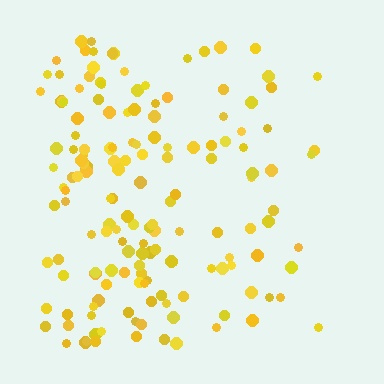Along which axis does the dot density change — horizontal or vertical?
Horizontal.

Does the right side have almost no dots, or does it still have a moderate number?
Still a moderate number, just noticeably fewer than the left.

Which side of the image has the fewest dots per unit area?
The right.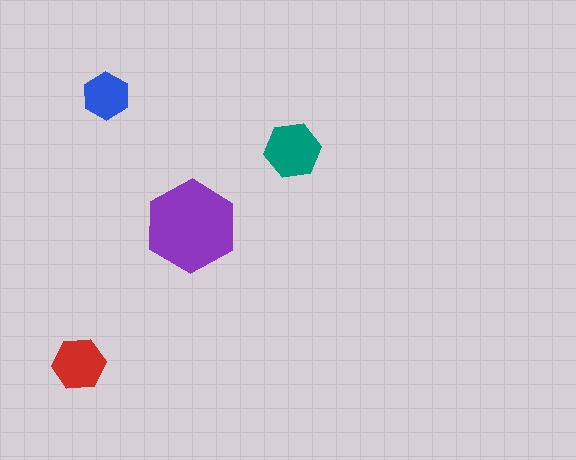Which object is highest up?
The blue hexagon is topmost.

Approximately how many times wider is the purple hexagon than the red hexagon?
About 1.5 times wider.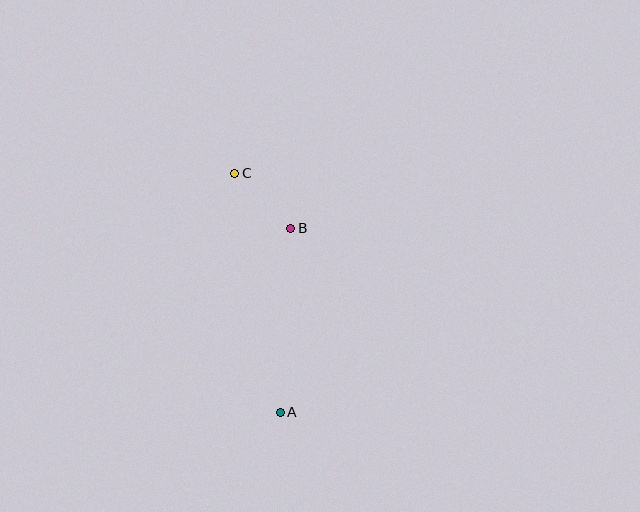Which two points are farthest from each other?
Points A and C are farthest from each other.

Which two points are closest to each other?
Points B and C are closest to each other.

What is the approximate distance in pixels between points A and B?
The distance between A and B is approximately 184 pixels.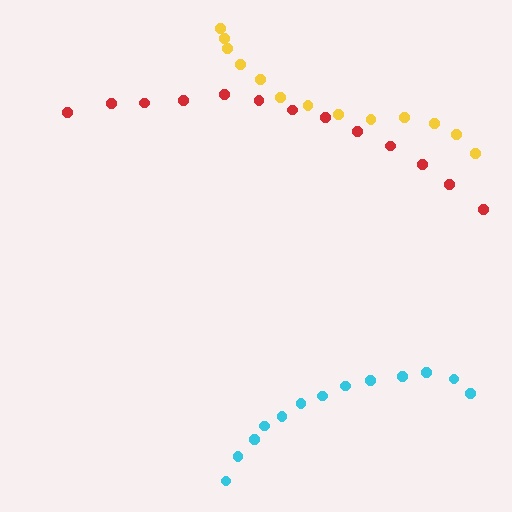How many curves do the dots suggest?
There are 3 distinct paths.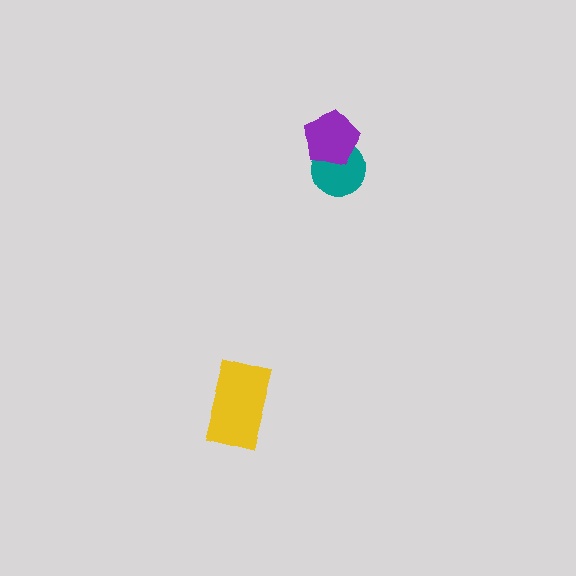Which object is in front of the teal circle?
The purple pentagon is in front of the teal circle.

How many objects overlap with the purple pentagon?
1 object overlaps with the purple pentagon.